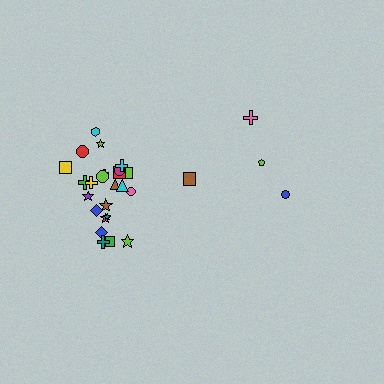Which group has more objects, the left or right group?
The left group.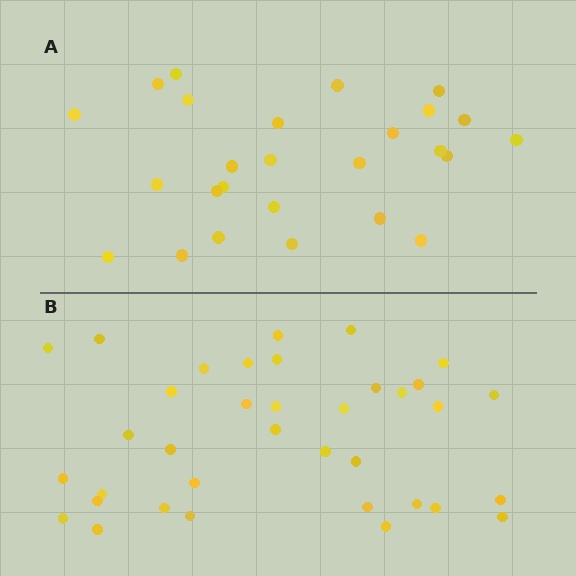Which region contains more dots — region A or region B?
Region B (the bottom region) has more dots.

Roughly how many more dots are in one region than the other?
Region B has roughly 10 or so more dots than region A.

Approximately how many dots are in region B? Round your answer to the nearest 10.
About 40 dots. (The exact count is 36, which rounds to 40.)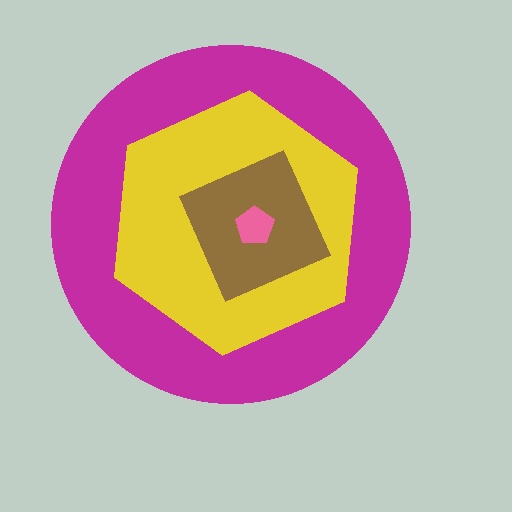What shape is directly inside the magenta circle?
The yellow hexagon.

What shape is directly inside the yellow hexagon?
The brown diamond.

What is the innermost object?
The pink pentagon.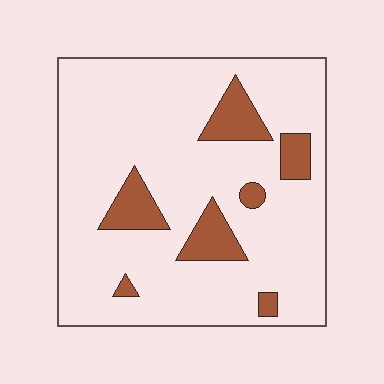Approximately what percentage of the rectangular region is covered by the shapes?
Approximately 15%.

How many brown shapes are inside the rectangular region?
7.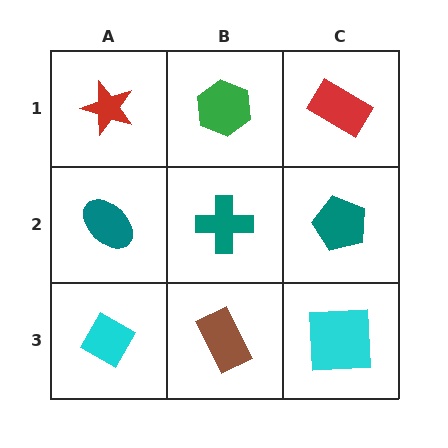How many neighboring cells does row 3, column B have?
3.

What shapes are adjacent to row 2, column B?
A green hexagon (row 1, column B), a brown rectangle (row 3, column B), a teal ellipse (row 2, column A), a teal pentagon (row 2, column C).